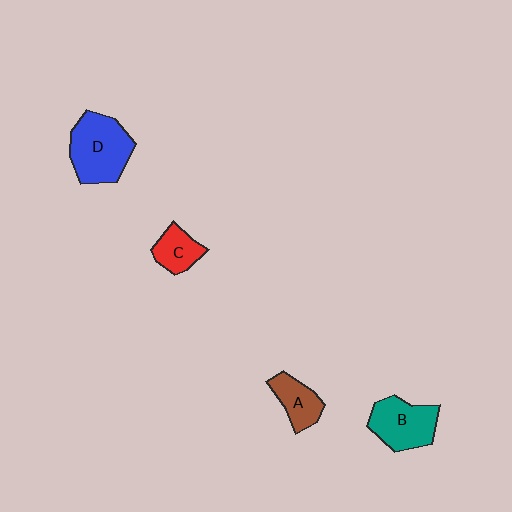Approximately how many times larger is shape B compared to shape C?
Approximately 1.7 times.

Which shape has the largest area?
Shape D (blue).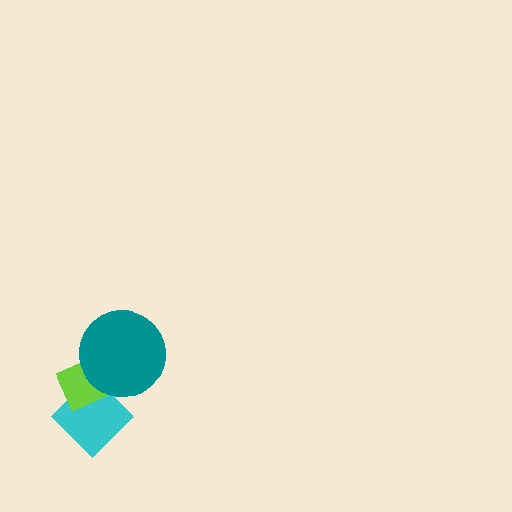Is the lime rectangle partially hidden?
Yes, it is partially covered by another shape.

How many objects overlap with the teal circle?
2 objects overlap with the teal circle.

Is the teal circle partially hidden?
No, no other shape covers it.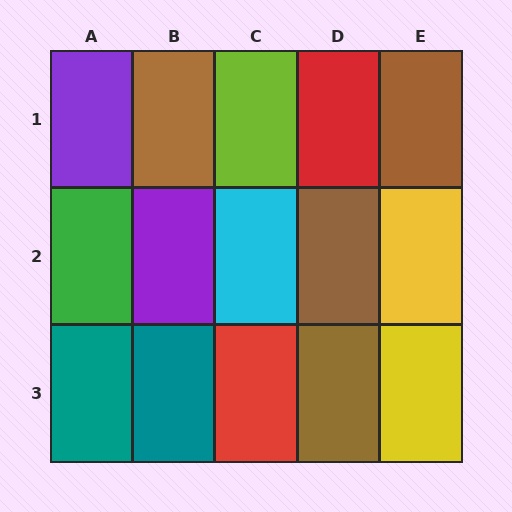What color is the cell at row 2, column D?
Brown.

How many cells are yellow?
2 cells are yellow.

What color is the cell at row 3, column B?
Teal.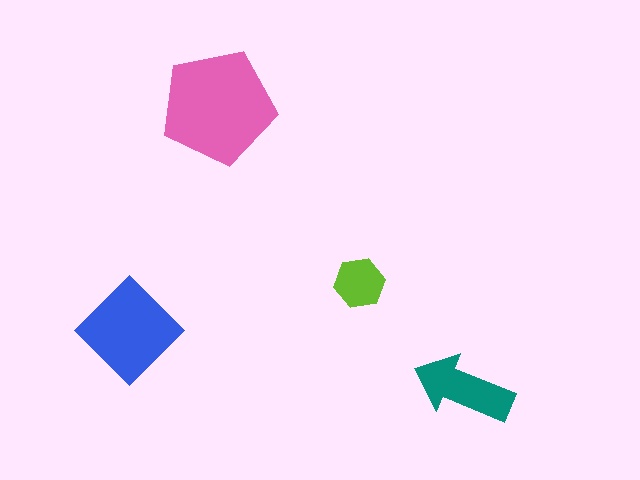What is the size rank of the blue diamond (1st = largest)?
2nd.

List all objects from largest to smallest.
The pink pentagon, the blue diamond, the teal arrow, the lime hexagon.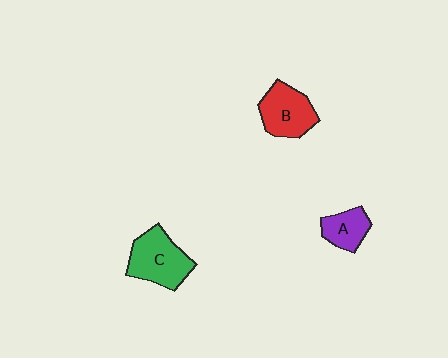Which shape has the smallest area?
Shape A (purple).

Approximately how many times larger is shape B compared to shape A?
Approximately 1.5 times.